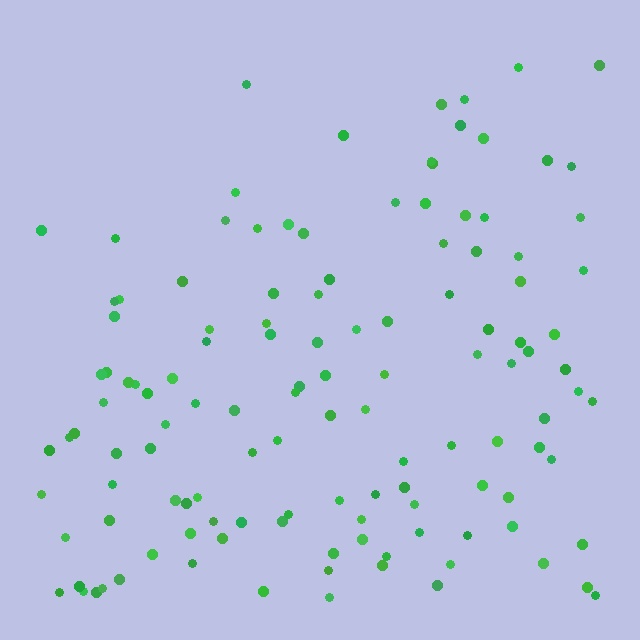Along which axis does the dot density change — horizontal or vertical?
Vertical.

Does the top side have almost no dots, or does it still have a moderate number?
Still a moderate number, just noticeably fewer than the bottom.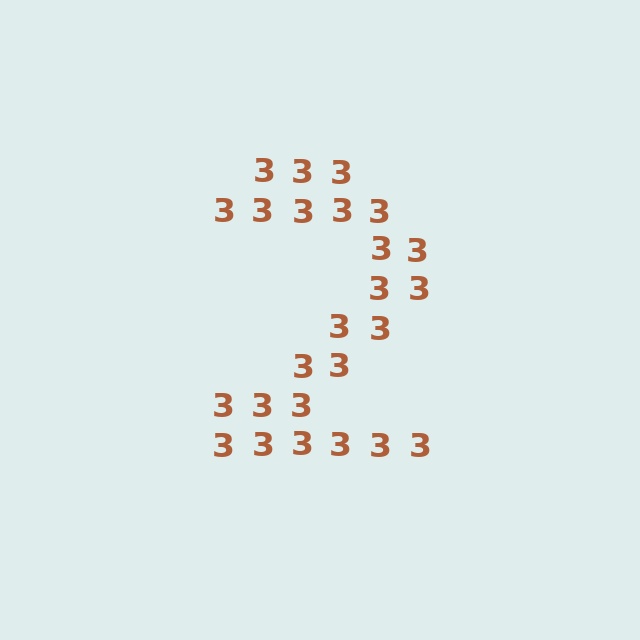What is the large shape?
The large shape is the digit 2.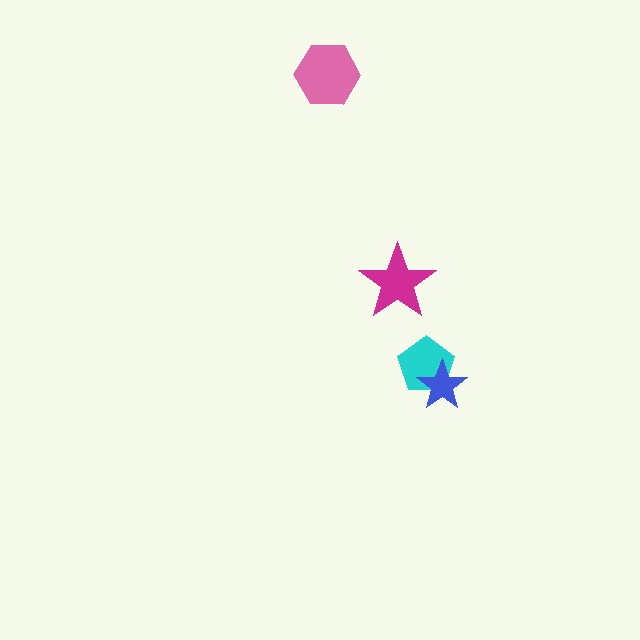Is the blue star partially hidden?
No, no other shape covers it.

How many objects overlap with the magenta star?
0 objects overlap with the magenta star.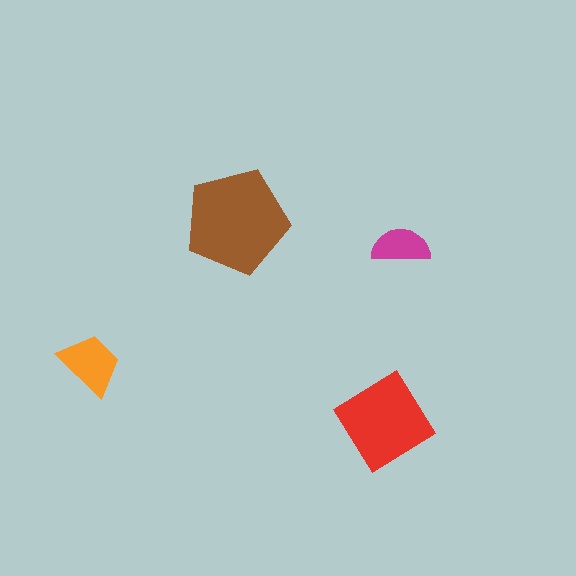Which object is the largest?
The brown pentagon.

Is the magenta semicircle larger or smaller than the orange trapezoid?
Smaller.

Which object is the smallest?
The magenta semicircle.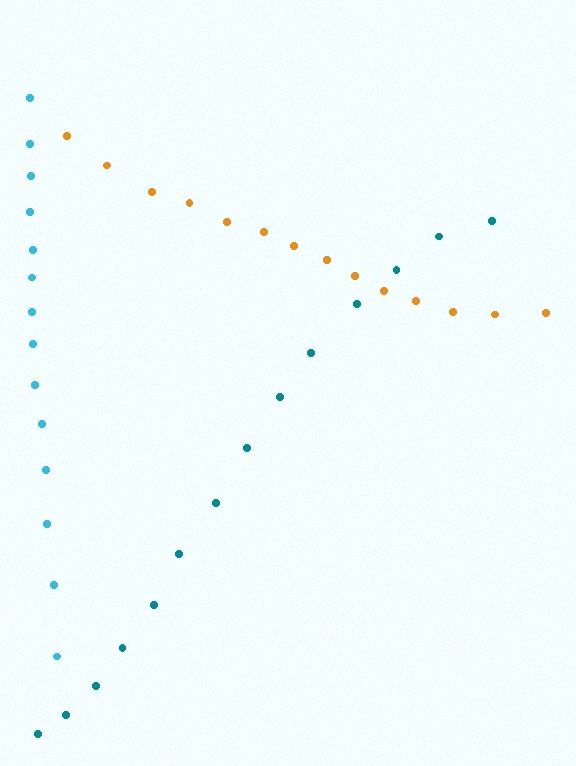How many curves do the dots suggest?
There are 3 distinct paths.